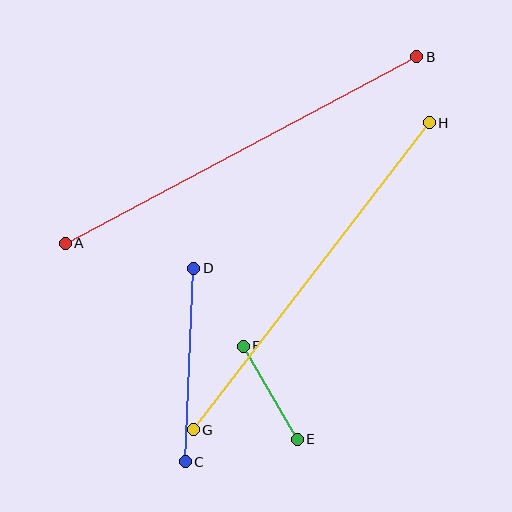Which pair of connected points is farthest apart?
Points A and B are farthest apart.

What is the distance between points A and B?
The distance is approximately 398 pixels.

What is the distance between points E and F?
The distance is approximately 108 pixels.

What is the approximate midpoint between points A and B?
The midpoint is at approximately (241, 150) pixels.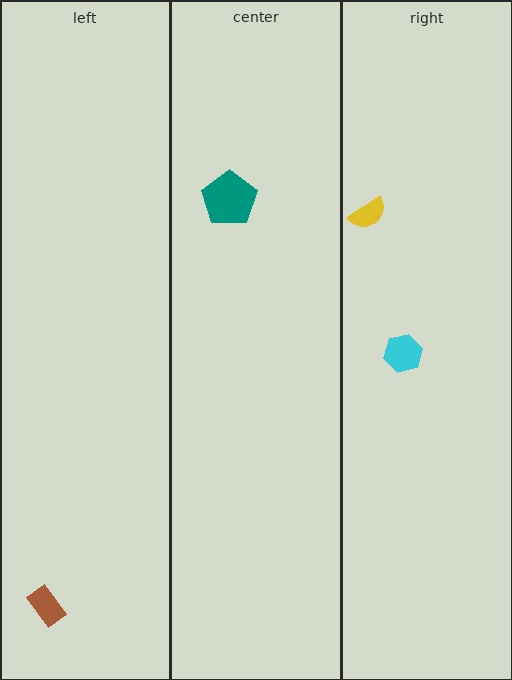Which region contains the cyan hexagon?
The right region.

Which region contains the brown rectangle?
The left region.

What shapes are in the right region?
The yellow semicircle, the cyan hexagon.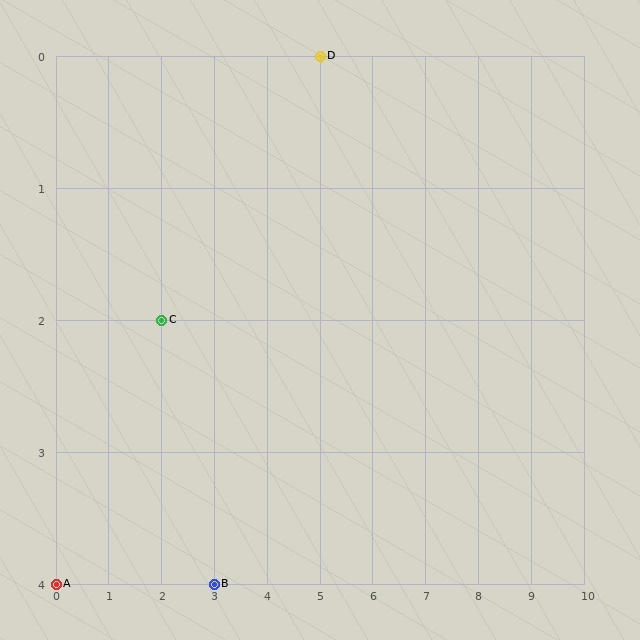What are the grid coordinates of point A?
Point A is at grid coordinates (0, 4).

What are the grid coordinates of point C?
Point C is at grid coordinates (2, 2).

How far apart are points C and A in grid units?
Points C and A are 2 columns and 2 rows apart (about 2.8 grid units diagonally).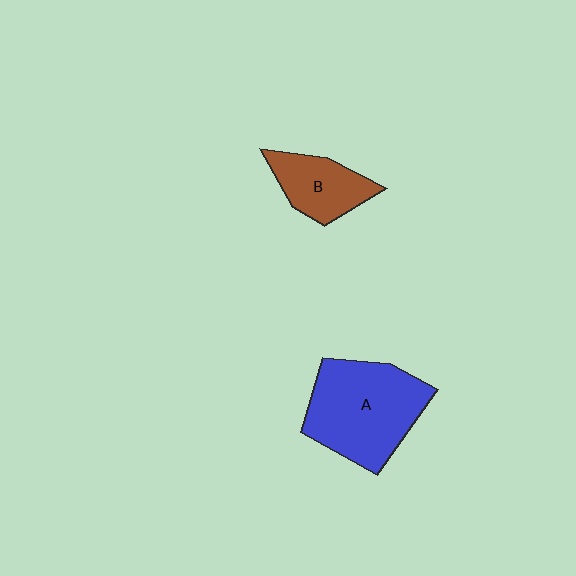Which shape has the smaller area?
Shape B (brown).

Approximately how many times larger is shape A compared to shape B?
Approximately 2.0 times.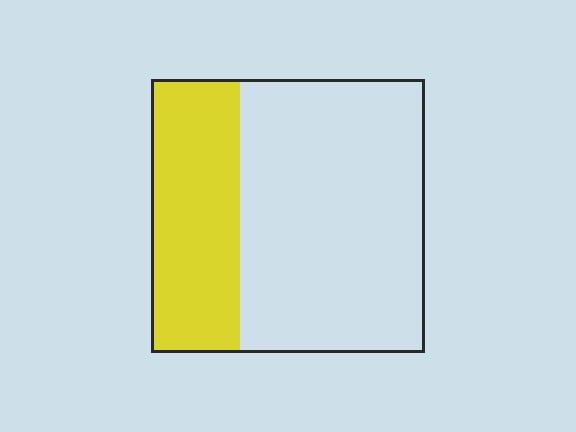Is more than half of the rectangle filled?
No.